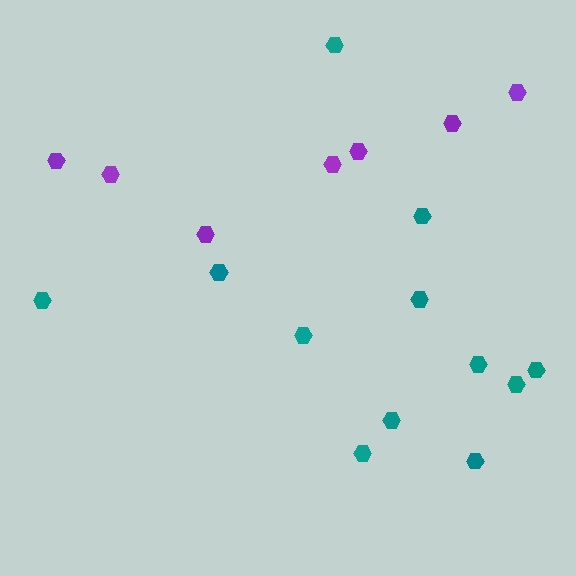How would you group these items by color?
There are 2 groups: one group of purple hexagons (7) and one group of teal hexagons (12).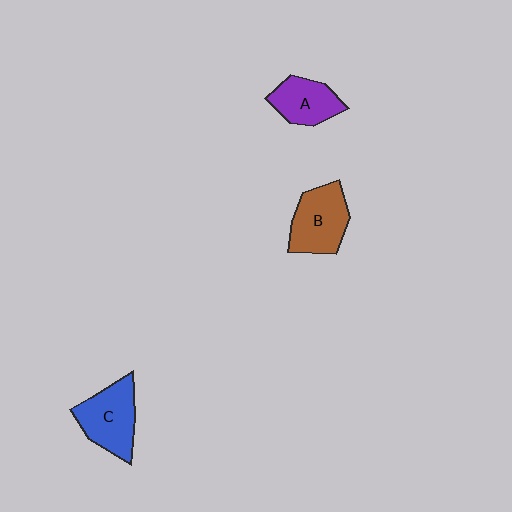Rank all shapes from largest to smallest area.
From largest to smallest: C (blue), B (brown), A (purple).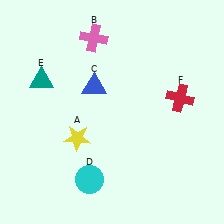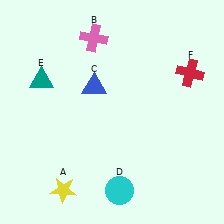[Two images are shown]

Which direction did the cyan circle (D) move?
The cyan circle (D) moved right.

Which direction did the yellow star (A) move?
The yellow star (A) moved down.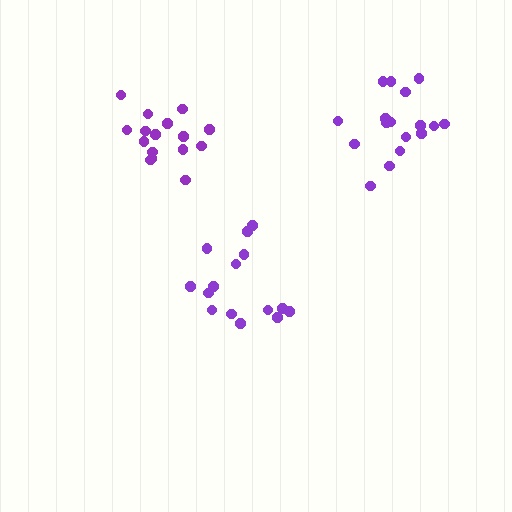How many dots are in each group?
Group 1: 16 dots, Group 2: 17 dots, Group 3: 16 dots (49 total).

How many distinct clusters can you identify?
There are 3 distinct clusters.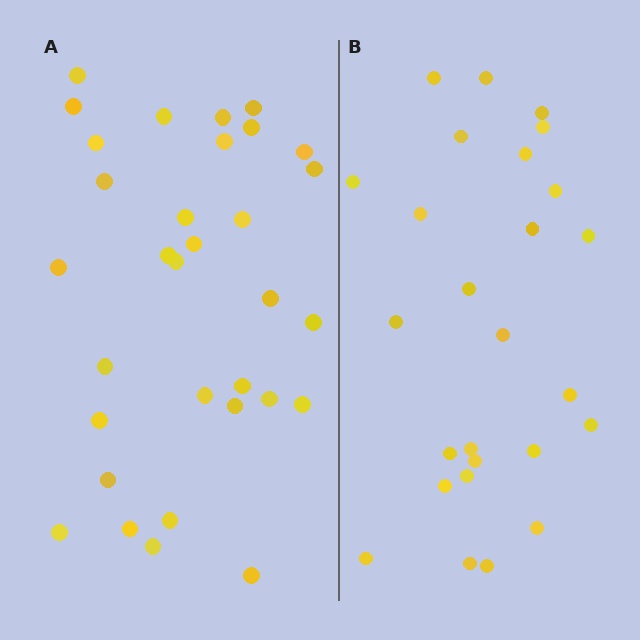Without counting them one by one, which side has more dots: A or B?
Region A (the left region) has more dots.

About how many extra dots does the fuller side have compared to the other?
Region A has about 6 more dots than region B.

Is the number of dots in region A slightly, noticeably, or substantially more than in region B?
Region A has only slightly more — the two regions are fairly close. The ratio is roughly 1.2 to 1.